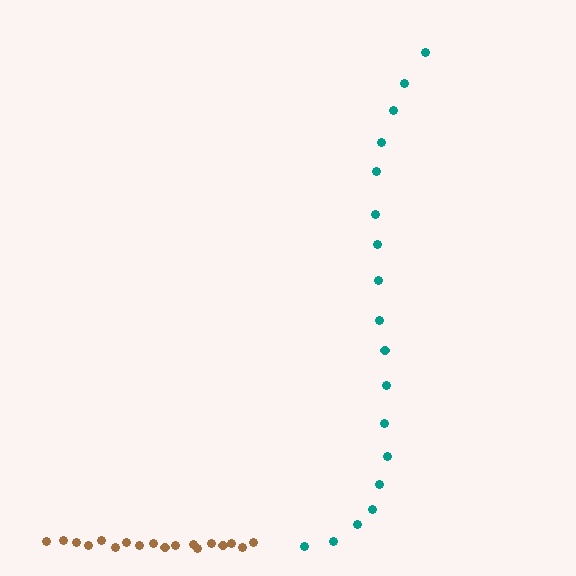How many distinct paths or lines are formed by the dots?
There are 2 distinct paths.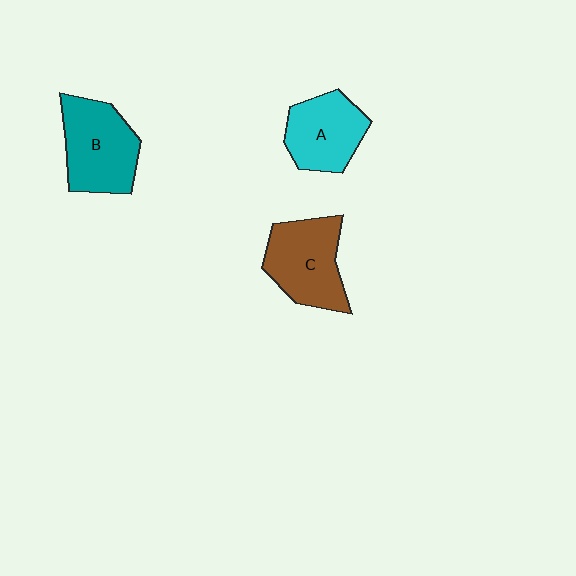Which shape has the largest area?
Shape B (teal).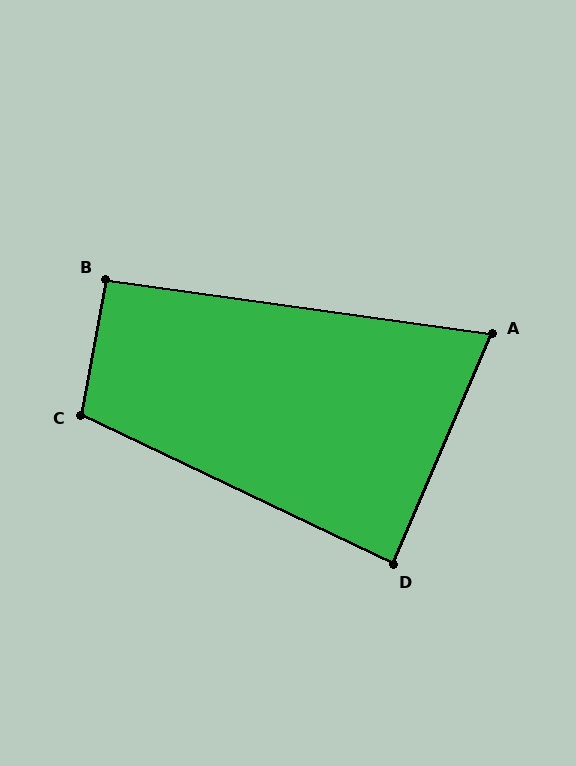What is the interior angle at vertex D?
Approximately 88 degrees (approximately right).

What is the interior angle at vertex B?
Approximately 92 degrees (approximately right).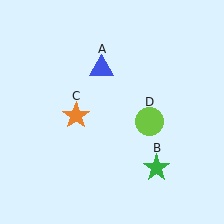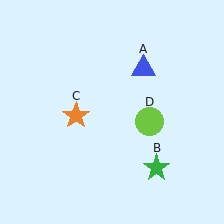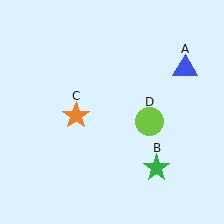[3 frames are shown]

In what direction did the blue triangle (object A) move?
The blue triangle (object A) moved right.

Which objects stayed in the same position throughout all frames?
Green star (object B) and orange star (object C) and lime circle (object D) remained stationary.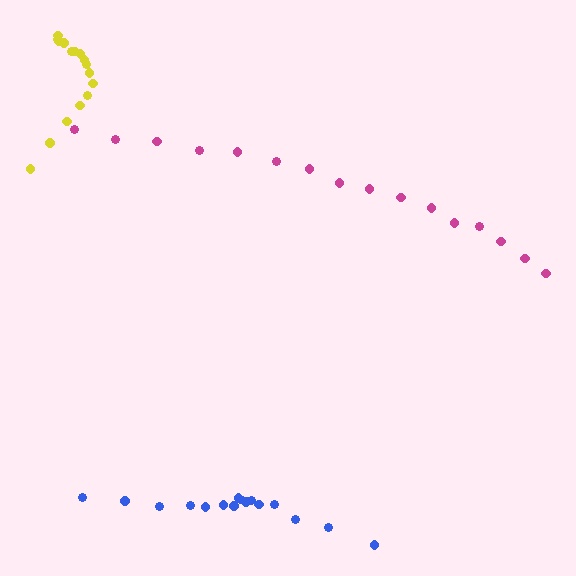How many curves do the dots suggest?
There are 3 distinct paths.